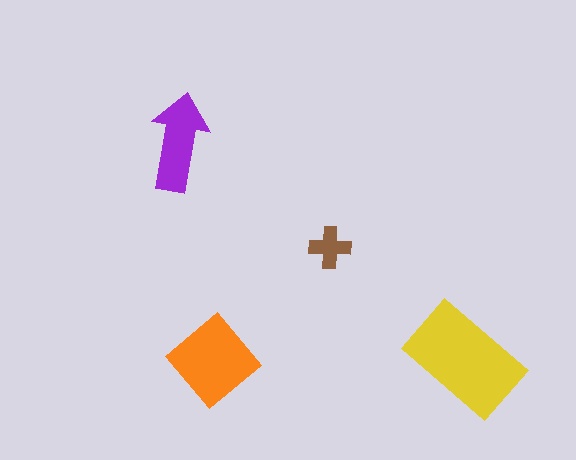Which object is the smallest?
The brown cross.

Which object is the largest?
The yellow rectangle.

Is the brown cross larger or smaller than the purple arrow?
Smaller.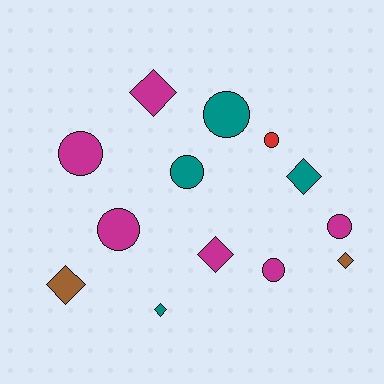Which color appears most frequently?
Magenta, with 6 objects.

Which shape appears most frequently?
Circle, with 7 objects.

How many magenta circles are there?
There are 4 magenta circles.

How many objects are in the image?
There are 13 objects.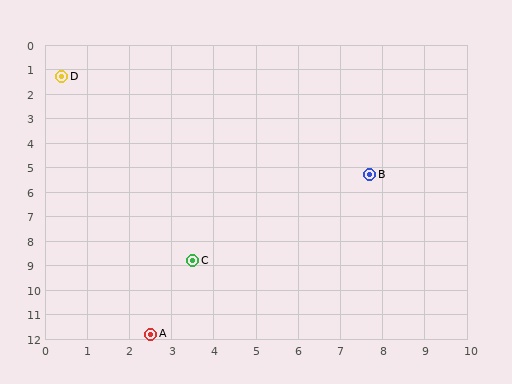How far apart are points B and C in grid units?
Points B and C are about 5.5 grid units apart.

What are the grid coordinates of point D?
Point D is at approximately (0.4, 1.3).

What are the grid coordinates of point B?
Point B is at approximately (7.7, 5.3).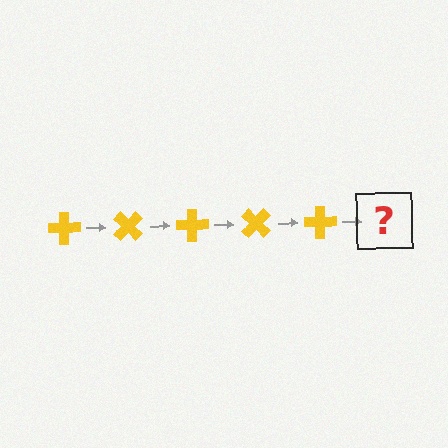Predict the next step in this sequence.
The next step is a yellow cross rotated 225 degrees.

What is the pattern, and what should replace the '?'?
The pattern is that the cross rotates 45 degrees each step. The '?' should be a yellow cross rotated 225 degrees.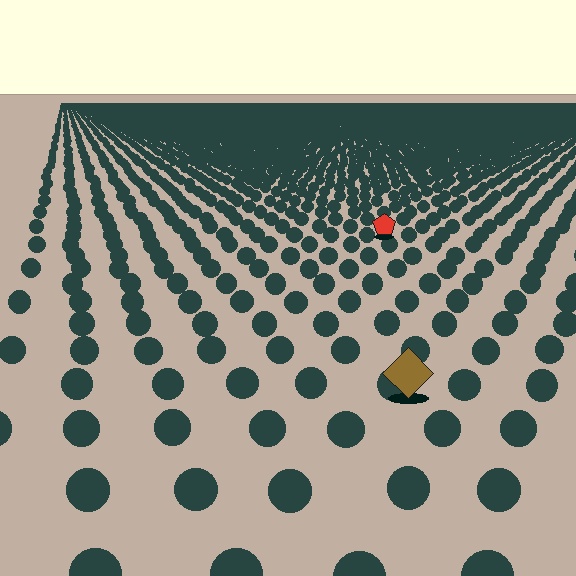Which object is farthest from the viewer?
The red pentagon is farthest from the viewer. It appears smaller and the ground texture around it is denser.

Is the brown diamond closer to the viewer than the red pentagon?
Yes. The brown diamond is closer — you can tell from the texture gradient: the ground texture is coarser near it.